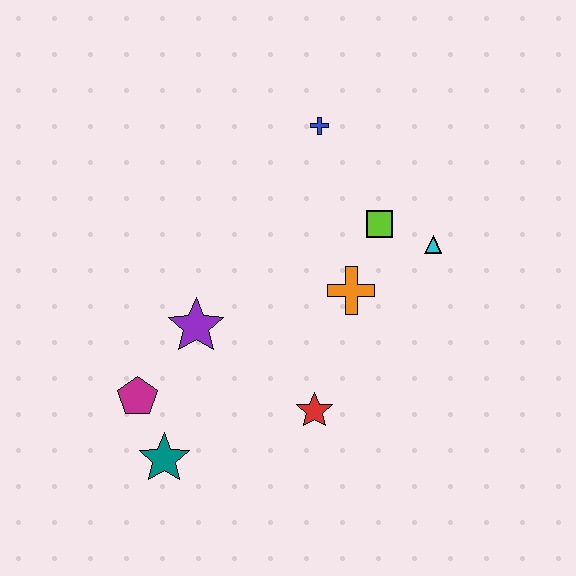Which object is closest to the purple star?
The magenta pentagon is closest to the purple star.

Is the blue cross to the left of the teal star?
No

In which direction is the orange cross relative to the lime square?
The orange cross is below the lime square.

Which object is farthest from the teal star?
The blue cross is farthest from the teal star.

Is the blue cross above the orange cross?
Yes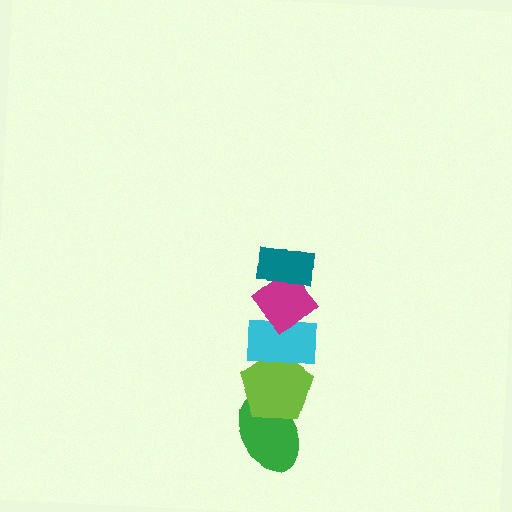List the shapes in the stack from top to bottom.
From top to bottom: the teal rectangle, the magenta diamond, the cyan rectangle, the lime pentagon, the green ellipse.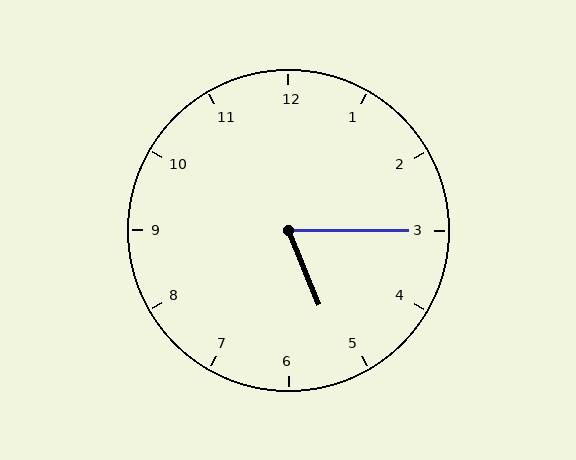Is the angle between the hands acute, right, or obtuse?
It is acute.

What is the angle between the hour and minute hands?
Approximately 68 degrees.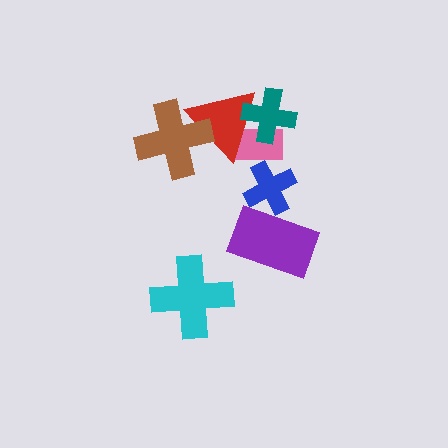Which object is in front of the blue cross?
The purple rectangle is in front of the blue cross.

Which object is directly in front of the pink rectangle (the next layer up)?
The red triangle is directly in front of the pink rectangle.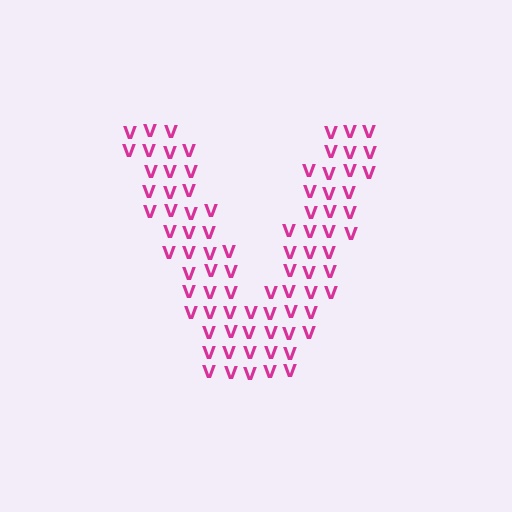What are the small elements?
The small elements are letter V's.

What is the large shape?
The large shape is the letter V.